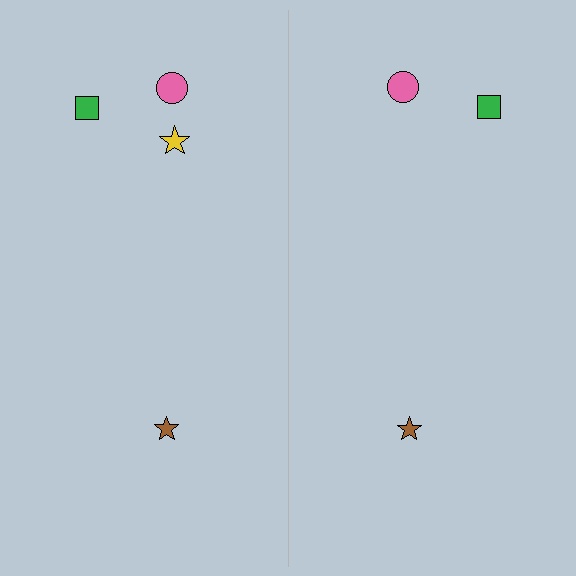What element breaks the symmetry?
A yellow star is missing from the right side.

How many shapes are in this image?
There are 7 shapes in this image.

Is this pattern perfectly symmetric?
No, the pattern is not perfectly symmetric. A yellow star is missing from the right side.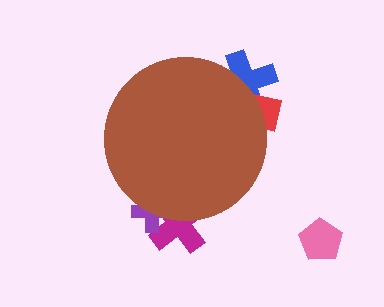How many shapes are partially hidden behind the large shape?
4 shapes are partially hidden.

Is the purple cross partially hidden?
Yes, the purple cross is partially hidden behind the brown circle.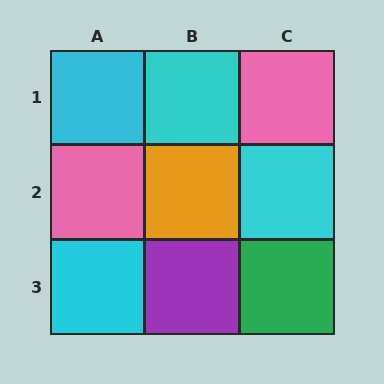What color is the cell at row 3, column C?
Green.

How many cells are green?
1 cell is green.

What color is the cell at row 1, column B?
Cyan.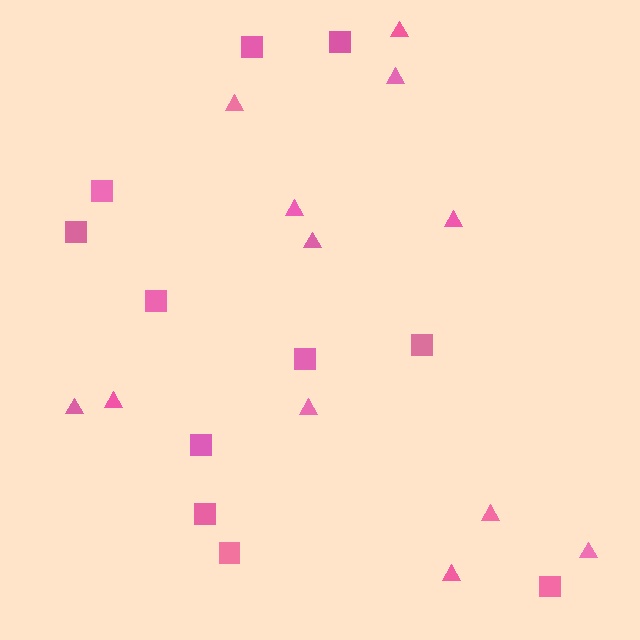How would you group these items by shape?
There are 2 groups: one group of triangles (12) and one group of squares (11).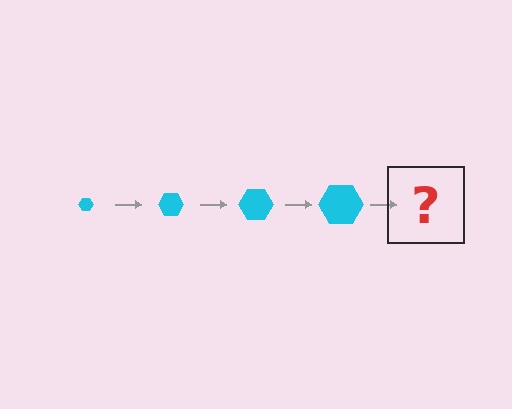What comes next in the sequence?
The next element should be a cyan hexagon, larger than the previous one.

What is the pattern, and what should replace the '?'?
The pattern is that the hexagon gets progressively larger each step. The '?' should be a cyan hexagon, larger than the previous one.